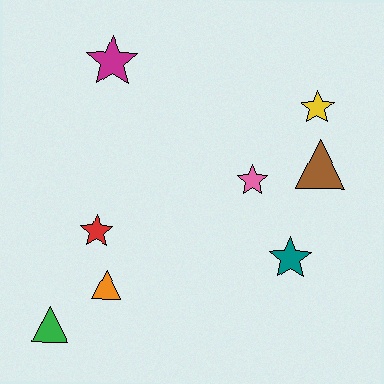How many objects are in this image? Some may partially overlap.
There are 8 objects.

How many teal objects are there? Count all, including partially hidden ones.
There is 1 teal object.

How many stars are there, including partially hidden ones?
There are 5 stars.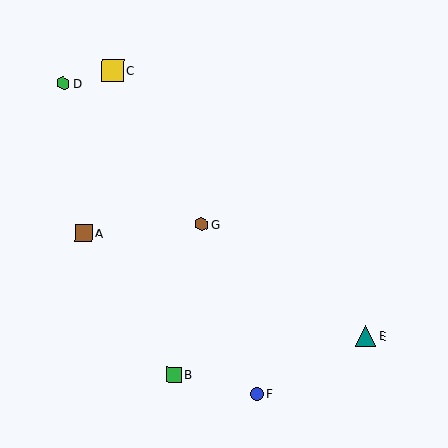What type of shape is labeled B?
Shape B is a green square.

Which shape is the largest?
The yellow square (labeled C) is the largest.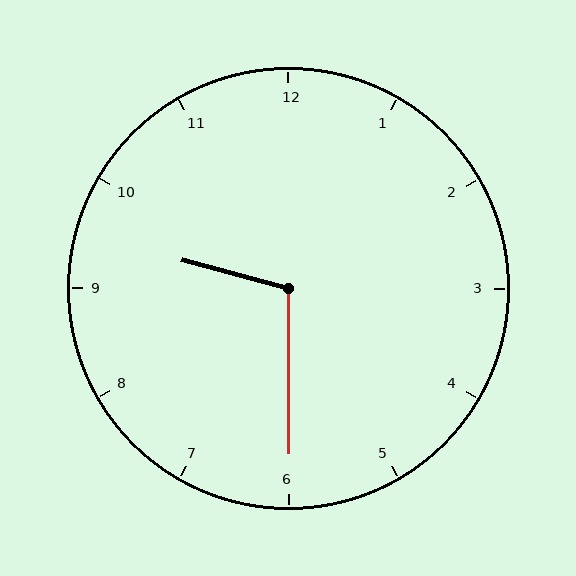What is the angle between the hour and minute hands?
Approximately 105 degrees.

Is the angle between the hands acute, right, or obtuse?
It is obtuse.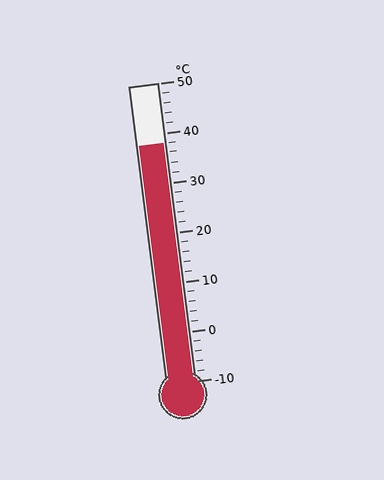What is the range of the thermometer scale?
The thermometer scale ranges from -10°C to 50°C.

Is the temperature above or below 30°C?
The temperature is above 30°C.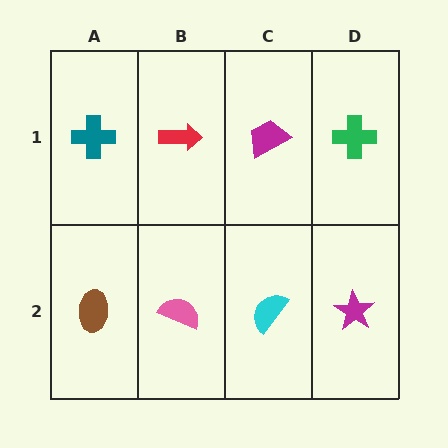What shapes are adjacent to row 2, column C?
A magenta trapezoid (row 1, column C), a pink semicircle (row 2, column B), a magenta star (row 2, column D).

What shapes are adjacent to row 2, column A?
A teal cross (row 1, column A), a pink semicircle (row 2, column B).